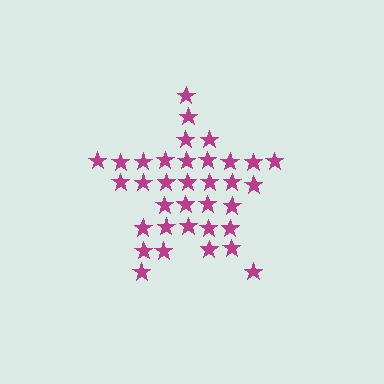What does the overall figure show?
The overall figure shows a star.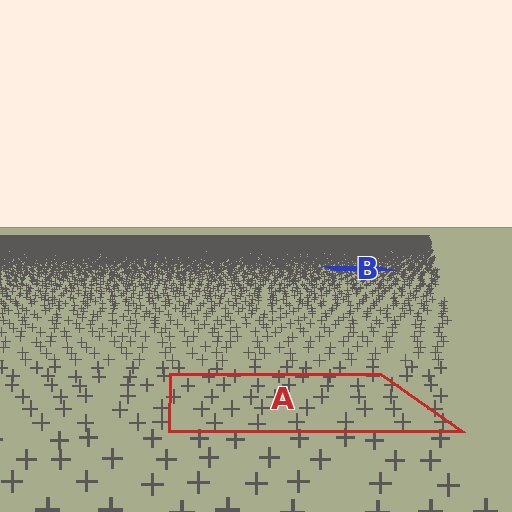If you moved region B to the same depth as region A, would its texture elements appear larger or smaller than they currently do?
They would appear larger. At a closer depth, the same texture elements are projected at a bigger on-screen size.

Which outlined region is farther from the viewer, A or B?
Region B is farther from the viewer — the texture elements inside it appear smaller and more densely packed.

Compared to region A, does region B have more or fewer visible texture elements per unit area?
Region B has more texture elements per unit area — they are packed more densely because it is farther away.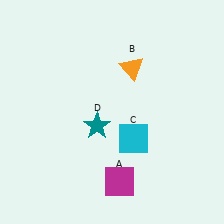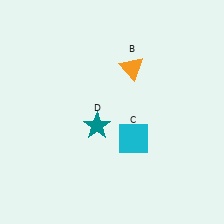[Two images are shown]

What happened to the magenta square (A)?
The magenta square (A) was removed in Image 2. It was in the bottom-right area of Image 1.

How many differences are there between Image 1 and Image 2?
There is 1 difference between the two images.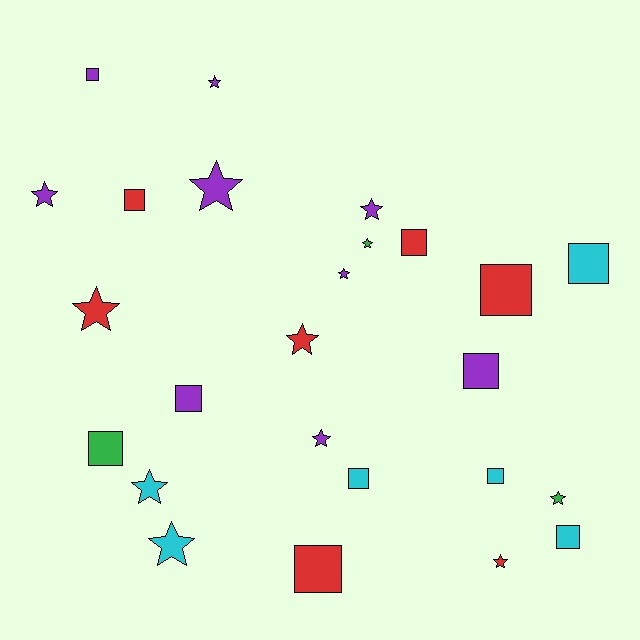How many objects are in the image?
There are 25 objects.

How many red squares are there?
There are 4 red squares.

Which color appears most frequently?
Purple, with 9 objects.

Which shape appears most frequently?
Star, with 13 objects.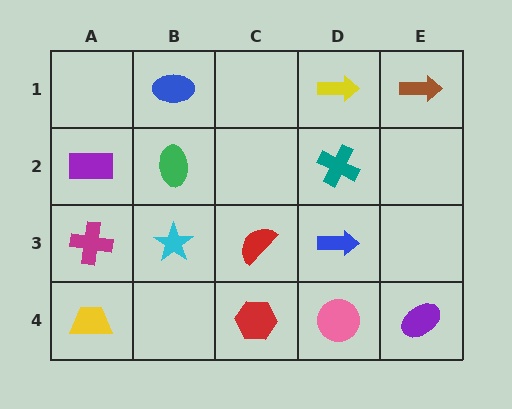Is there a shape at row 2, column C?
No, that cell is empty.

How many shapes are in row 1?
3 shapes.